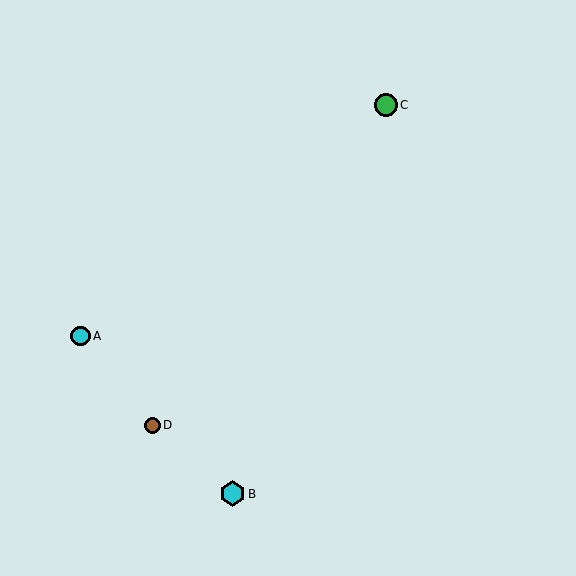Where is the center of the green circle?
The center of the green circle is at (386, 105).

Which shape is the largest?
The cyan hexagon (labeled B) is the largest.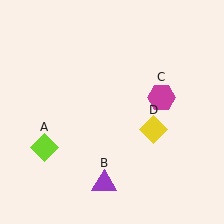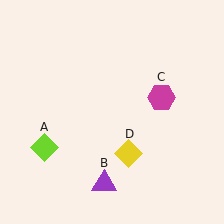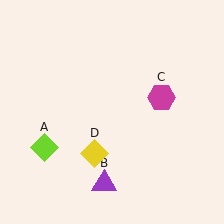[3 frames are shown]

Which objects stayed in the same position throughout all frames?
Lime diamond (object A) and purple triangle (object B) and magenta hexagon (object C) remained stationary.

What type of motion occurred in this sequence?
The yellow diamond (object D) rotated clockwise around the center of the scene.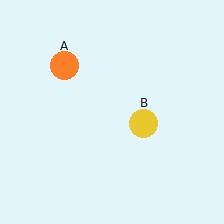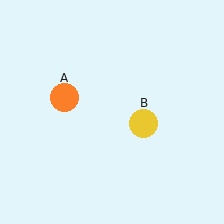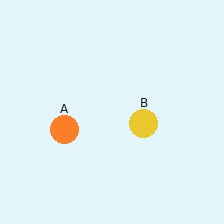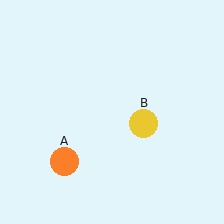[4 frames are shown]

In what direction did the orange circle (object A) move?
The orange circle (object A) moved down.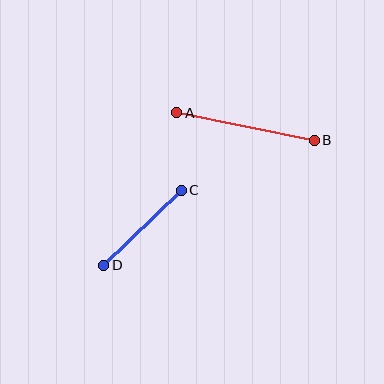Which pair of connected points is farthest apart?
Points A and B are farthest apart.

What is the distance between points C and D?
The distance is approximately 108 pixels.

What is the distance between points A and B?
The distance is approximately 140 pixels.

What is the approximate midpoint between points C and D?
The midpoint is at approximately (142, 228) pixels.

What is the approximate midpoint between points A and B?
The midpoint is at approximately (246, 127) pixels.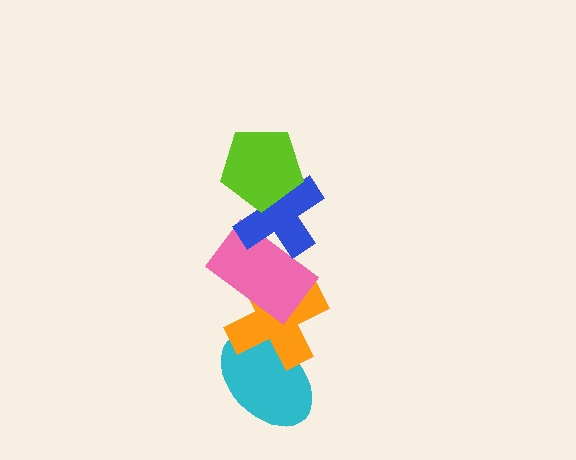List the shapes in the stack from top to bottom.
From top to bottom: the lime pentagon, the blue cross, the pink rectangle, the orange cross, the cyan ellipse.